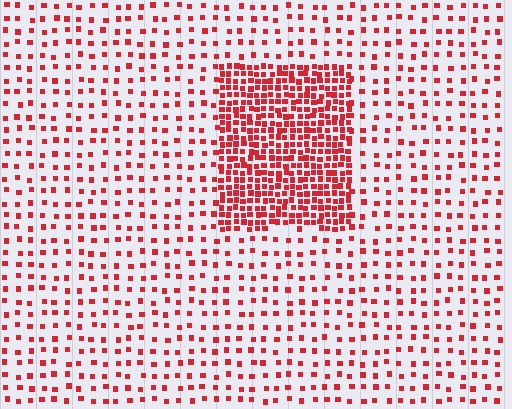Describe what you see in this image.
The image contains small red elements arranged at two different densities. A rectangle-shaped region is visible where the elements are more densely packed than the surrounding area.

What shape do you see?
I see a rectangle.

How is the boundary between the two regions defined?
The boundary is defined by a change in element density (approximately 3.1x ratio). All elements are the same color, size, and shape.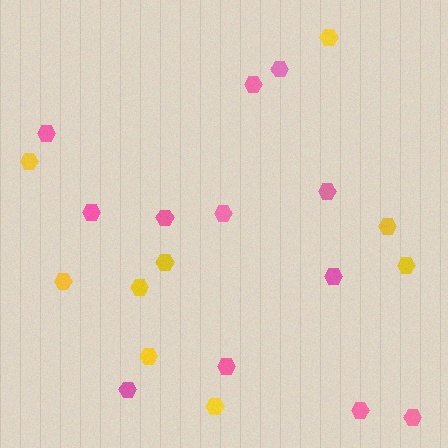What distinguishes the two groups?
There are 2 groups: one group of yellow hexagons (9) and one group of pink hexagons (12).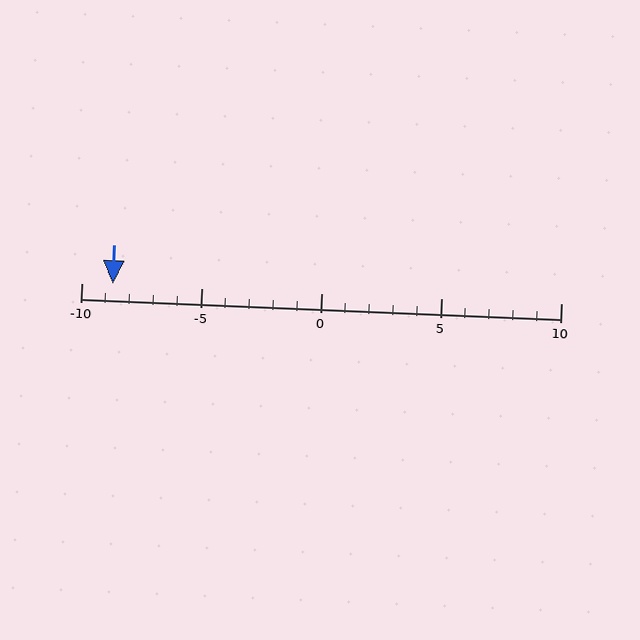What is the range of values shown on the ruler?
The ruler shows values from -10 to 10.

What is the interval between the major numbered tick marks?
The major tick marks are spaced 5 units apart.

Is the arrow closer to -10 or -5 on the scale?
The arrow is closer to -10.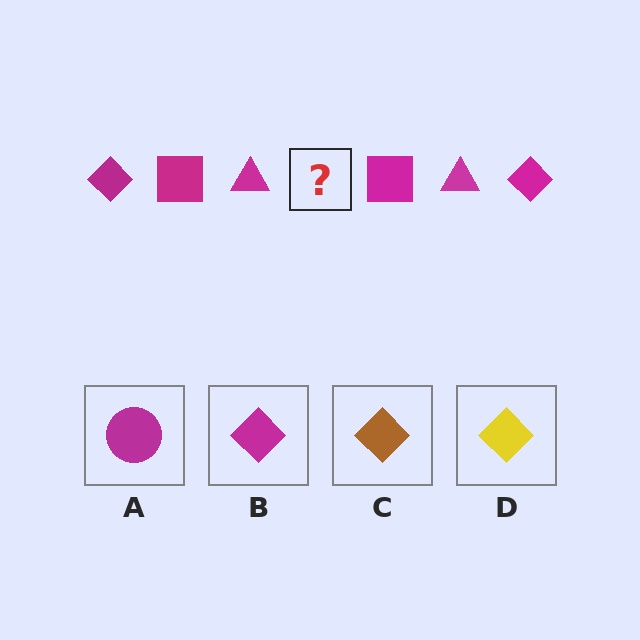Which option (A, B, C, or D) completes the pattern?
B.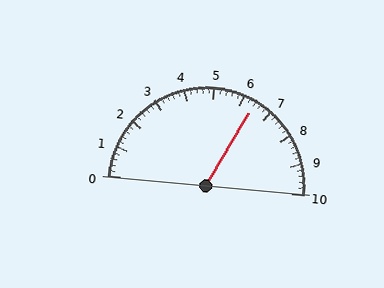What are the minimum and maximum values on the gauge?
The gauge ranges from 0 to 10.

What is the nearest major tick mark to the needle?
The nearest major tick mark is 6.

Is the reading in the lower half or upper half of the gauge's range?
The reading is in the upper half of the range (0 to 10).